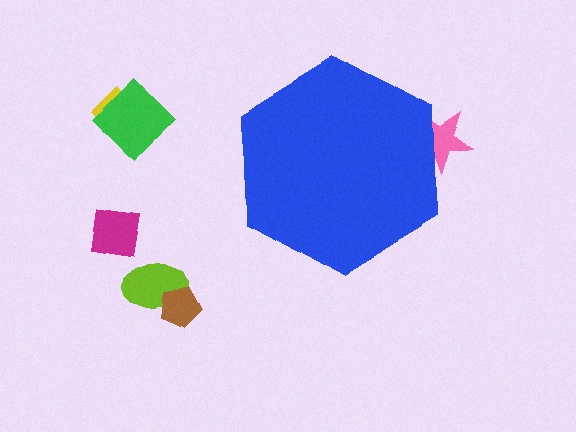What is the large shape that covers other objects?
A blue hexagon.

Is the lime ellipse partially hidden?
No, the lime ellipse is fully visible.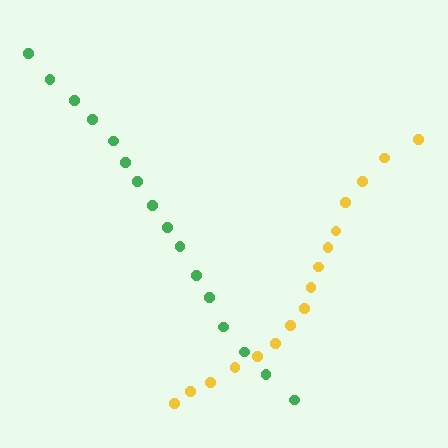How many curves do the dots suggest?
There are 2 distinct paths.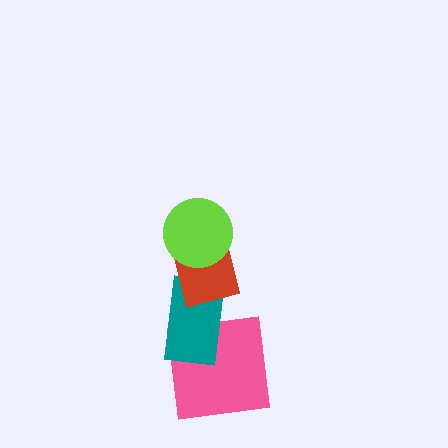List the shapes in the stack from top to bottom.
From top to bottom: the lime circle, the red square, the teal rectangle, the pink square.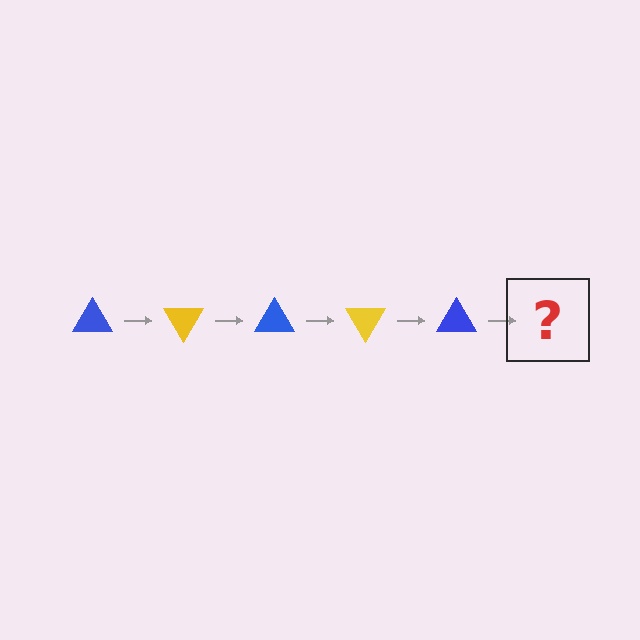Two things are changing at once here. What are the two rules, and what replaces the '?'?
The two rules are that it rotates 60 degrees each step and the color cycles through blue and yellow. The '?' should be a yellow triangle, rotated 300 degrees from the start.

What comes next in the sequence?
The next element should be a yellow triangle, rotated 300 degrees from the start.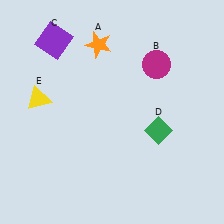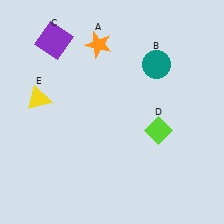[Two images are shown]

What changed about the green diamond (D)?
In Image 1, D is green. In Image 2, it changed to lime.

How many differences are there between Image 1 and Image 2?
There are 2 differences between the two images.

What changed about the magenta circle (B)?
In Image 1, B is magenta. In Image 2, it changed to teal.